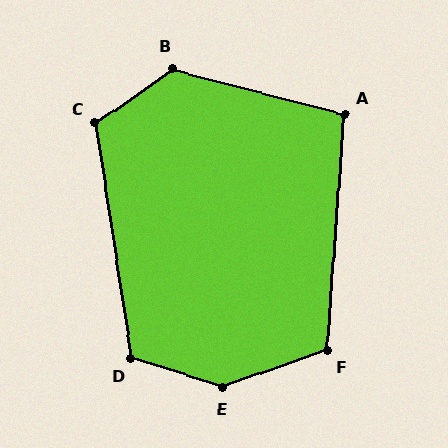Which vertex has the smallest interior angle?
A, at approximately 101 degrees.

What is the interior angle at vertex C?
Approximately 116 degrees (obtuse).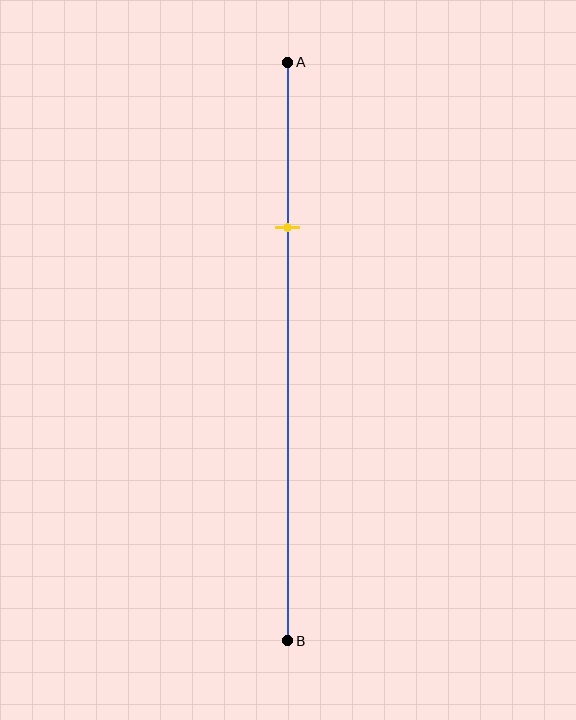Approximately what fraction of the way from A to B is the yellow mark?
The yellow mark is approximately 30% of the way from A to B.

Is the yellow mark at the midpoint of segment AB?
No, the mark is at about 30% from A, not at the 50% midpoint.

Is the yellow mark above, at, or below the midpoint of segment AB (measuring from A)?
The yellow mark is above the midpoint of segment AB.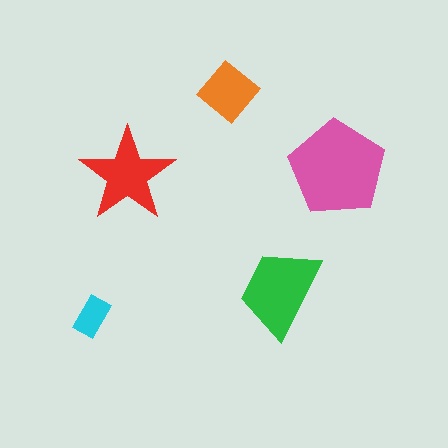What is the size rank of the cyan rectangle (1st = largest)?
5th.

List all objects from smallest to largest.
The cyan rectangle, the orange diamond, the red star, the green trapezoid, the pink pentagon.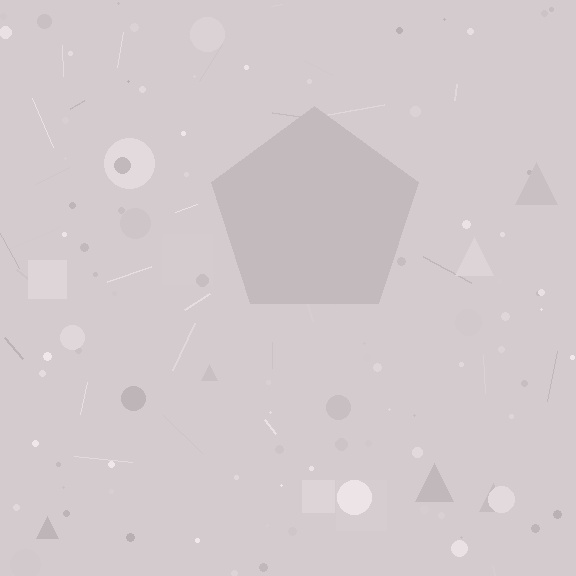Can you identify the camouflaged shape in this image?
The camouflaged shape is a pentagon.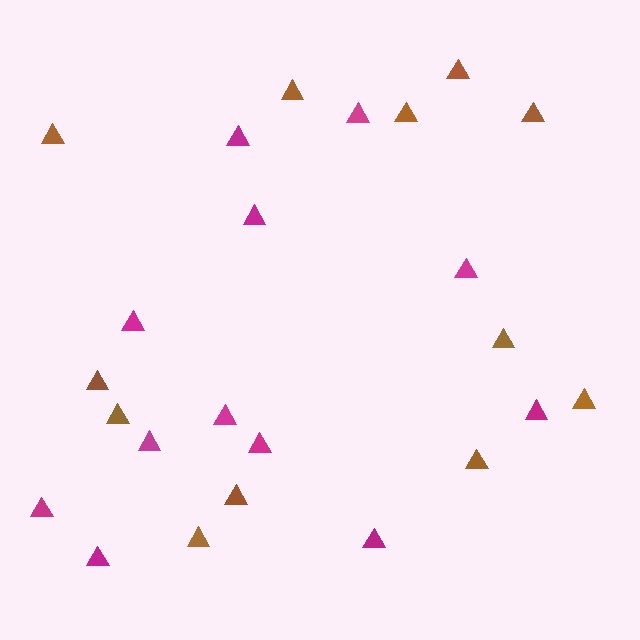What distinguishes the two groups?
There are 2 groups: one group of magenta triangles (12) and one group of brown triangles (12).